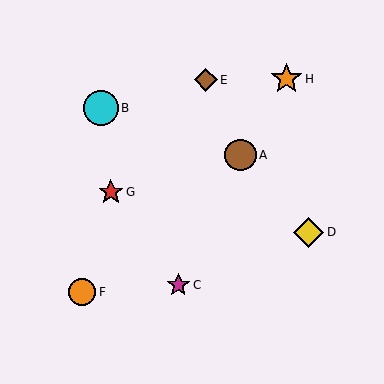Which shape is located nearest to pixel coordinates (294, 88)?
The orange star (labeled H) at (287, 79) is nearest to that location.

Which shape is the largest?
The cyan circle (labeled B) is the largest.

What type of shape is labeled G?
Shape G is a red star.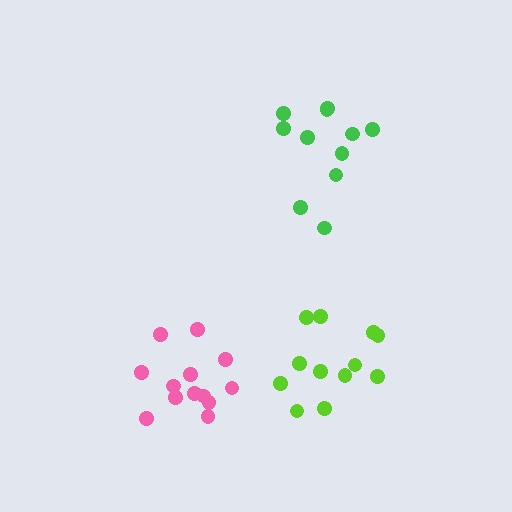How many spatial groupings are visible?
There are 3 spatial groupings.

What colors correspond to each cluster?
The clusters are colored: green, pink, lime.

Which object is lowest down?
The pink cluster is bottommost.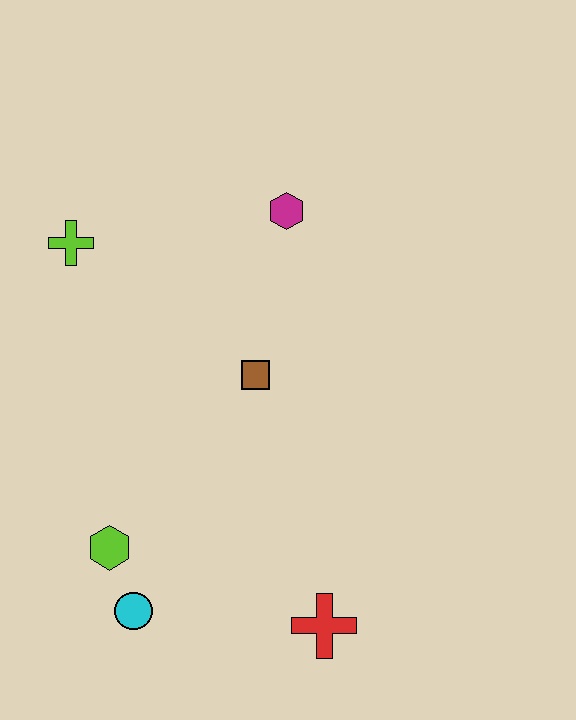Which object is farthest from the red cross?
The lime cross is farthest from the red cross.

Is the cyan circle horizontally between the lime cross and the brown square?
Yes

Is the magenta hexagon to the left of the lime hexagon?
No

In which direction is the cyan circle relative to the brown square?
The cyan circle is below the brown square.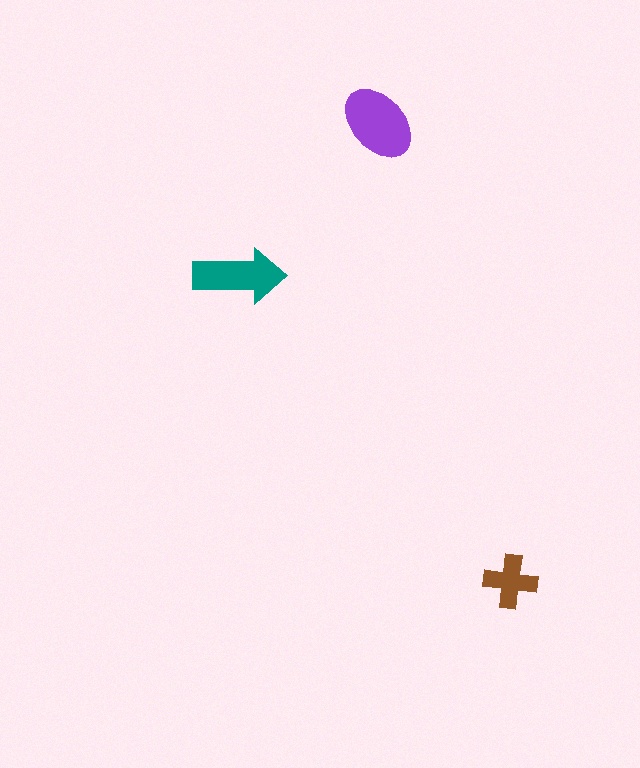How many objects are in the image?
There are 3 objects in the image.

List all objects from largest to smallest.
The purple ellipse, the teal arrow, the brown cross.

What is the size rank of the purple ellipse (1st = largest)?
1st.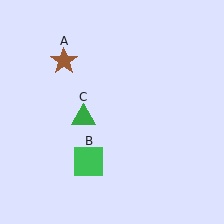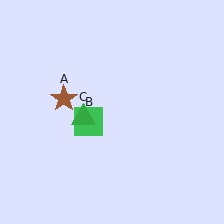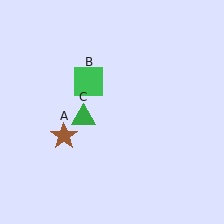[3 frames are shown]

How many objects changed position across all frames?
2 objects changed position: brown star (object A), green square (object B).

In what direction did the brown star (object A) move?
The brown star (object A) moved down.